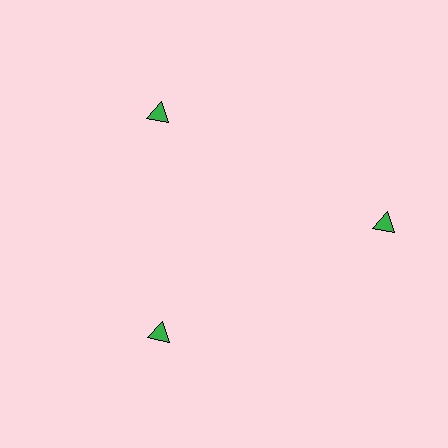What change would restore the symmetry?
The symmetry would be restored by moving it inward, back onto the ring so that all 3 triangles sit at equal angles and equal distance from the center.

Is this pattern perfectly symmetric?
No. The 3 green triangles are arranged in a ring, but one element near the 3 o'clock position is pushed outward from the center, breaking the 3-fold rotational symmetry.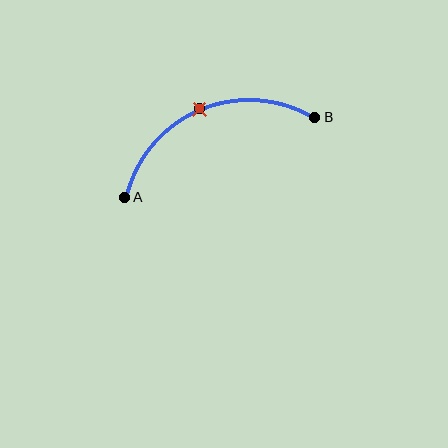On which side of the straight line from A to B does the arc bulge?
The arc bulges above the straight line connecting A and B.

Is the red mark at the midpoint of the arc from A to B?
Yes. The red mark lies on the arc at equal arc-length from both A and B — it is the arc midpoint.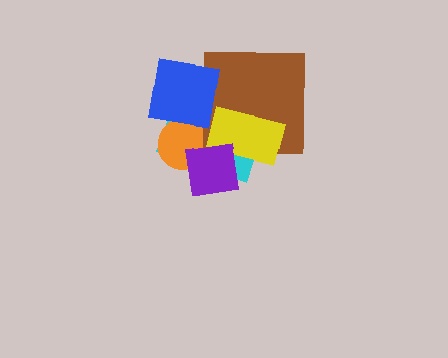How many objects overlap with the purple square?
3 objects overlap with the purple square.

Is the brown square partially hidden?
Yes, it is partially covered by another shape.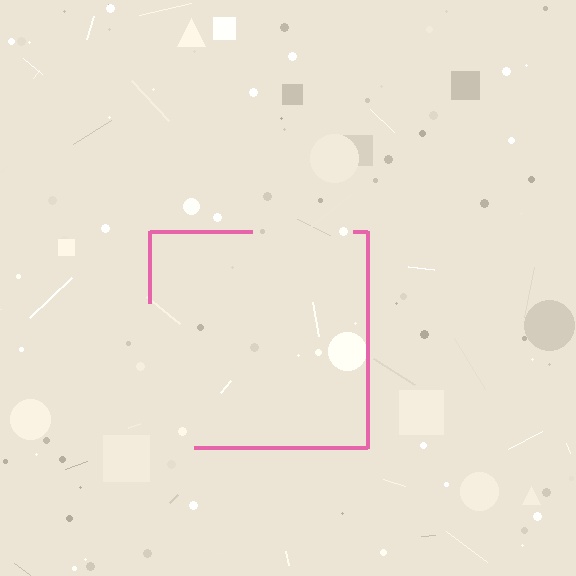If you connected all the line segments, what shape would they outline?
They would outline a square.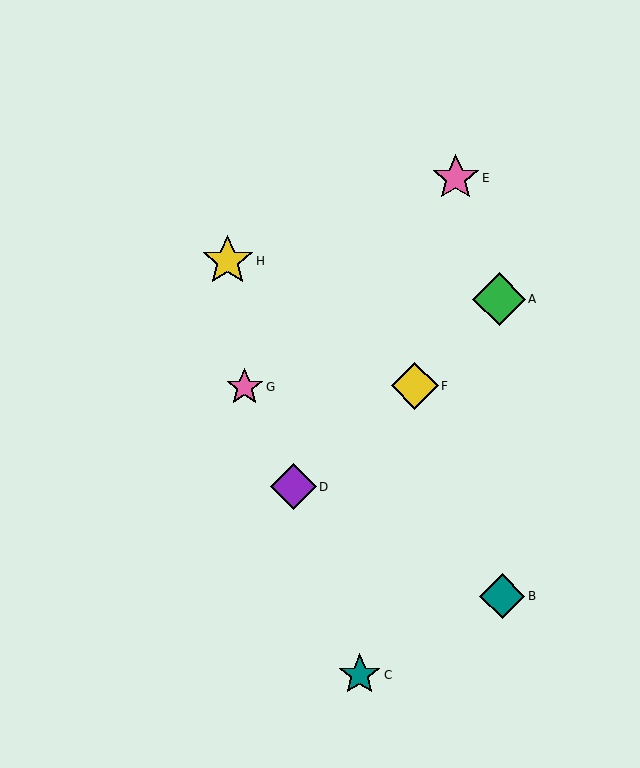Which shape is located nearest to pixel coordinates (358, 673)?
The teal star (labeled C) at (360, 675) is nearest to that location.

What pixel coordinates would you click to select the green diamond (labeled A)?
Click at (499, 299) to select the green diamond A.